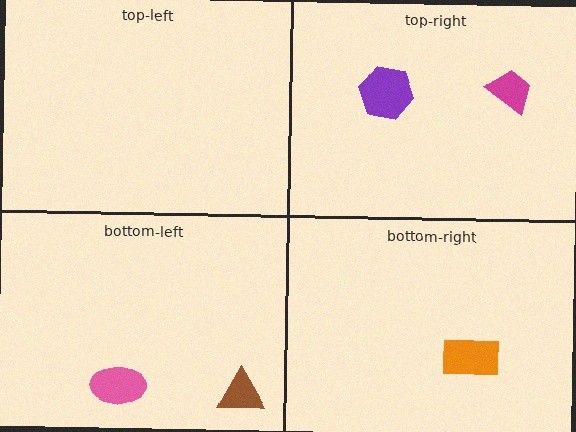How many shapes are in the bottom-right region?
1.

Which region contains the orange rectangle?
The bottom-right region.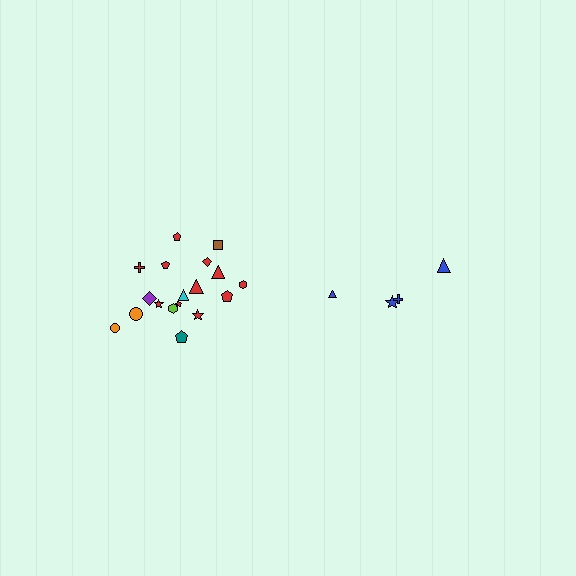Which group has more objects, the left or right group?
The left group.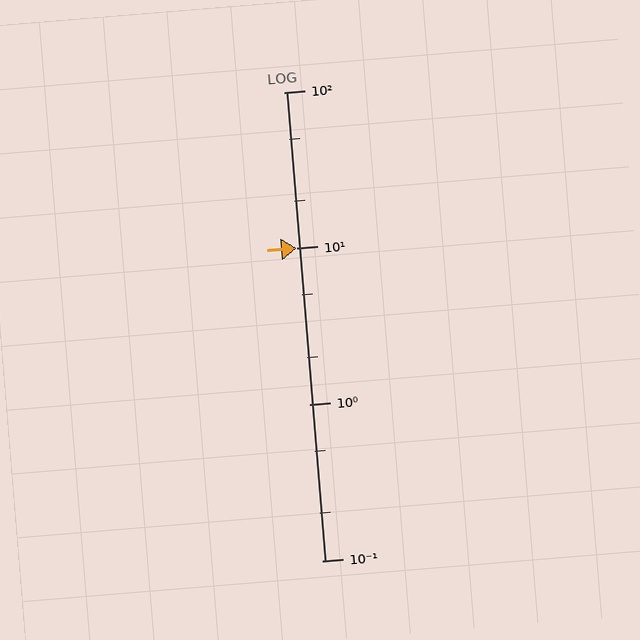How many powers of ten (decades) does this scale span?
The scale spans 3 decades, from 0.1 to 100.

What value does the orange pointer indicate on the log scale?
The pointer indicates approximately 10.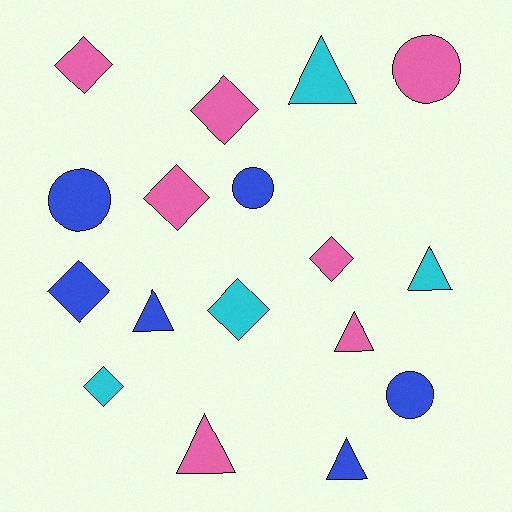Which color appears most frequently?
Pink, with 7 objects.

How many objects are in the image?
There are 17 objects.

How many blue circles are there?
There are 3 blue circles.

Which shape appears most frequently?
Diamond, with 7 objects.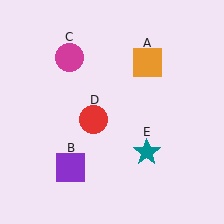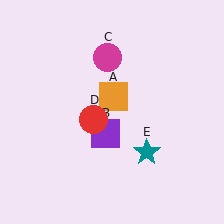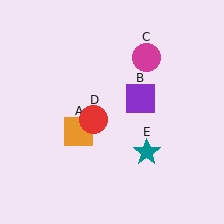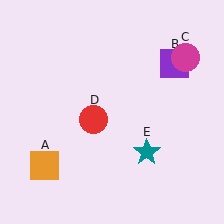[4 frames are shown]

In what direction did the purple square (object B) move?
The purple square (object B) moved up and to the right.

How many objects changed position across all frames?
3 objects changed position: orange square (object A), purple square (object B), magenta circle (object C).